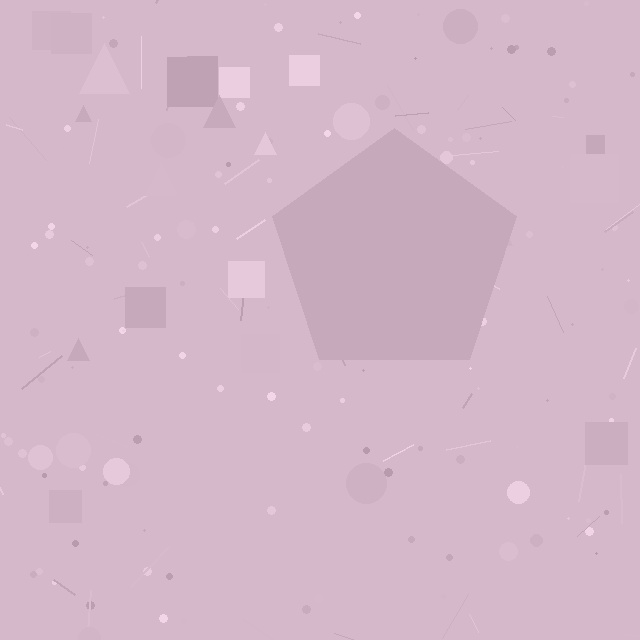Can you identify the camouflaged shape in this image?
The camouflaged shape is a pentagon.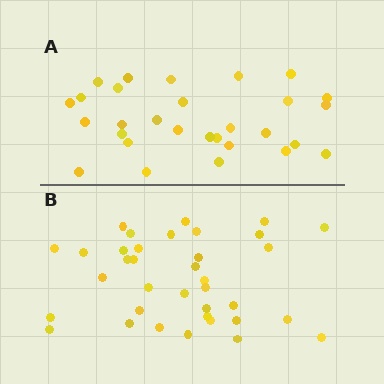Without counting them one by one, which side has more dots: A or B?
Region B (the bottom region) has more dots.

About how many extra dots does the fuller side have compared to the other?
Region B has roughly 8 or so more dots than region A.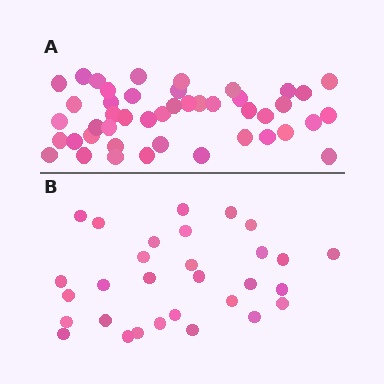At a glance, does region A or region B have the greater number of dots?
Region A (the top region) has more dots.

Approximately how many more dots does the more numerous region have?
Region A has approximately 15 more dots than region B.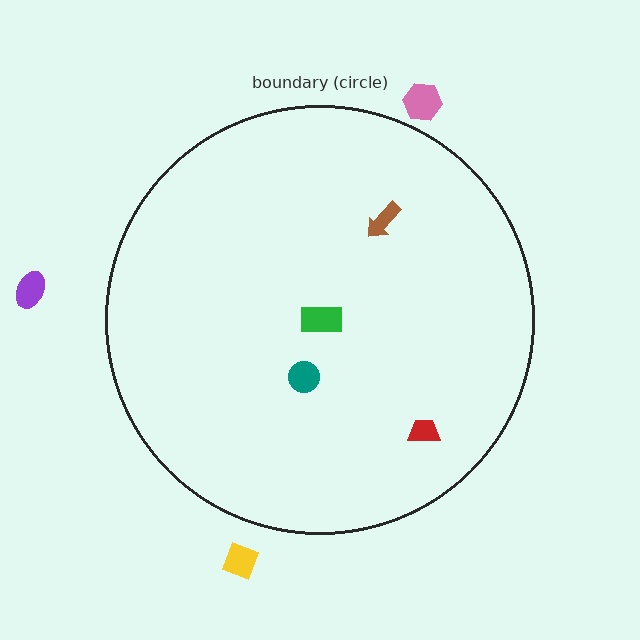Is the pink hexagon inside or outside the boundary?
Outside.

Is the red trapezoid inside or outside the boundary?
Inside.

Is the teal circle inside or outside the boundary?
Inside.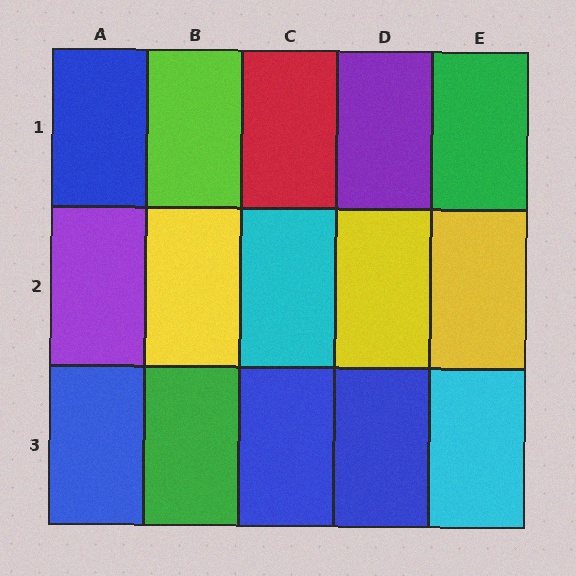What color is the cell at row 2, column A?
Purple.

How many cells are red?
1 cell is red.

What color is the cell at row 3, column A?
Blue.